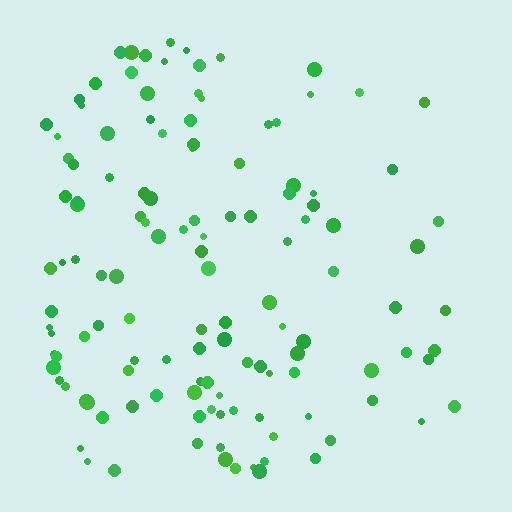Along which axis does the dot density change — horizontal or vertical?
Horizontal.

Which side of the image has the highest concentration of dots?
The left.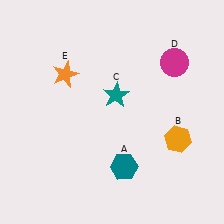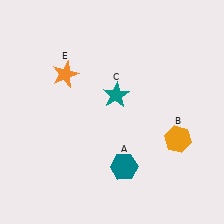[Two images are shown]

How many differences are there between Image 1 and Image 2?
There is 1 difference between the two images.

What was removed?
The magenta circle (D) was removed in Image 2.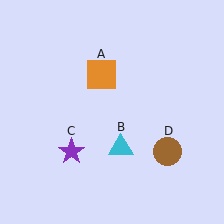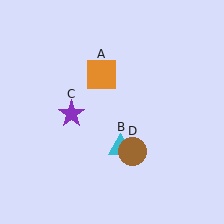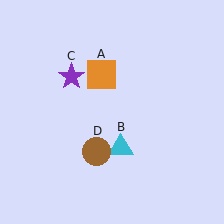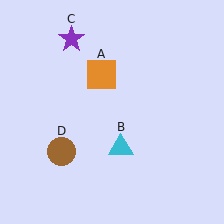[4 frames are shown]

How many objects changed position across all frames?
2 objects changed position: purple star (object C), brown circle (object D).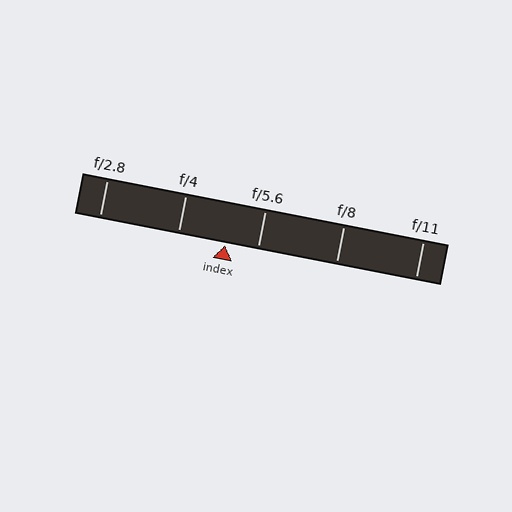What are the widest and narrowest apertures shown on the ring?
The widest aperture shown is f/2.8 and the narrowest is f/11.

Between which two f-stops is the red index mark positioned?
The index mark is between f/4 and f/5.6.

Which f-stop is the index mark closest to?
The index mark is closest to f/5.6.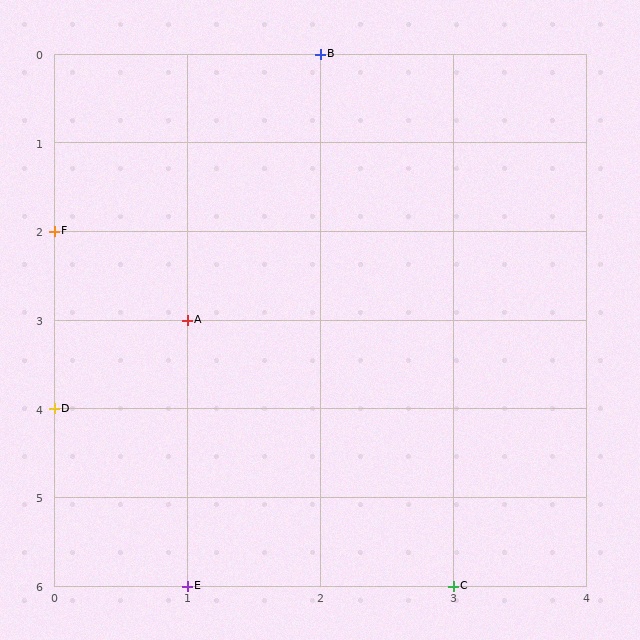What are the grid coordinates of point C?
Point C is at grid coordinates (3, 6).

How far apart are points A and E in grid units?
Points A and E are 3 rows apart.